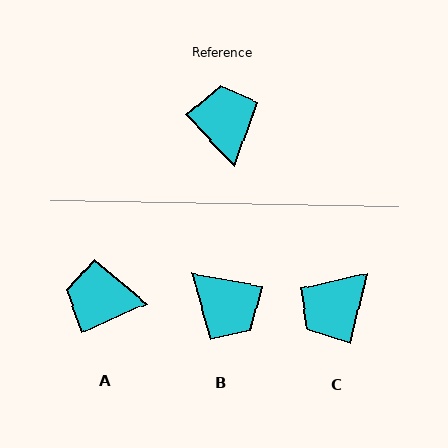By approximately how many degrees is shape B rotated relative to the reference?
Approximately 144 degrees clockwise.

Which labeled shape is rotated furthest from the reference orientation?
B, about 144 degrees away.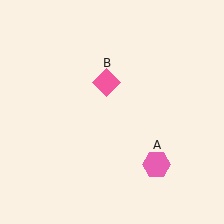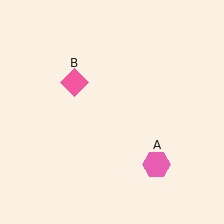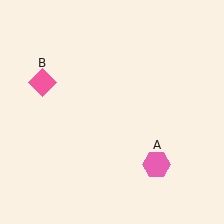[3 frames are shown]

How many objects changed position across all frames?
1 object changed position: pink diamond (object B).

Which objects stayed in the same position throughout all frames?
Pink hexagon (object A) remained stationary.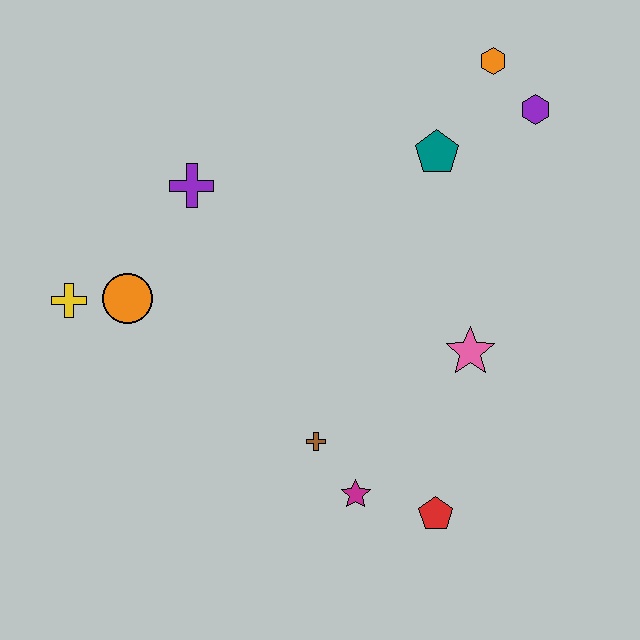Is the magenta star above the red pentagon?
Yes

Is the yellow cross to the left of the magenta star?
Yes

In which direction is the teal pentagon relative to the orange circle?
The teal pentagon is to the right of the orange circle.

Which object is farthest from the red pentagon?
The orange hexagon is farthest from the red pentagon.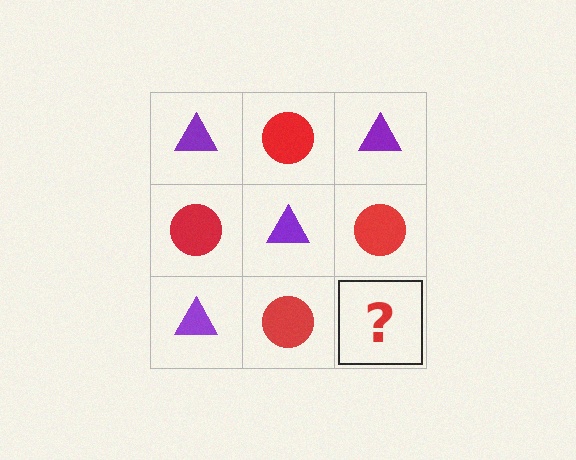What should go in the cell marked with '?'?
The missing cell should contain a purple triangle.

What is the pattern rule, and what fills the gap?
The rule is that it alternates purple triangle and red circle in a checkerboard pattern. The gap should be filled with a purple triangle.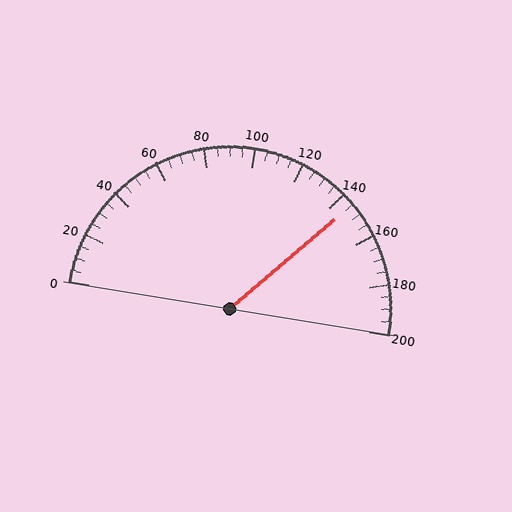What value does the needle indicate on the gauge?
The needle indicates approximately 145.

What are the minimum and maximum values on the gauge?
The gauge ranges from 0 to 200.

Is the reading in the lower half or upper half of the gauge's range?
The reading is in the upper half of the range (0 to 200).